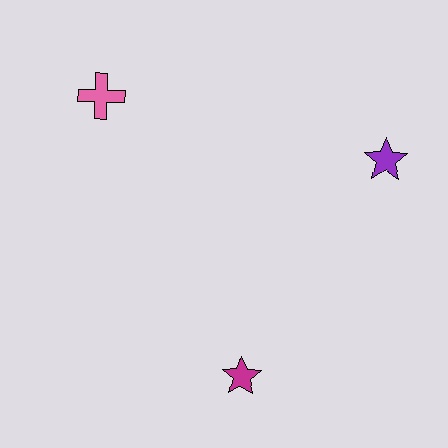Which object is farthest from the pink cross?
The magenta star is farthest from the pink cross.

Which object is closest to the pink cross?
The purple star is closest to the pink cross.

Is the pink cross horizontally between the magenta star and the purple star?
No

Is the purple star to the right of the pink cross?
Yes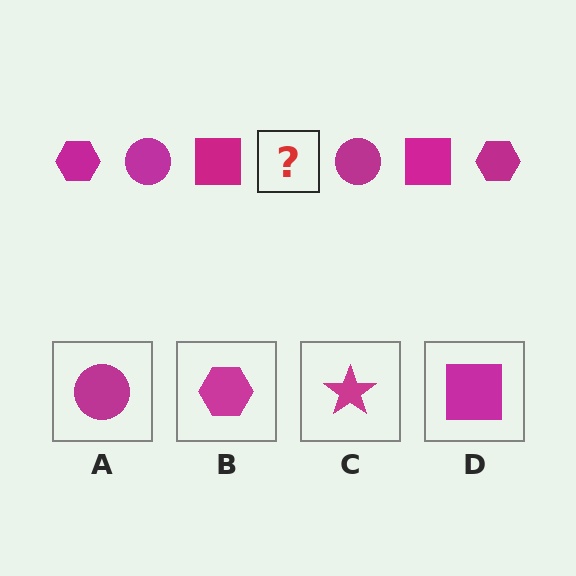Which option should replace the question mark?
Option B.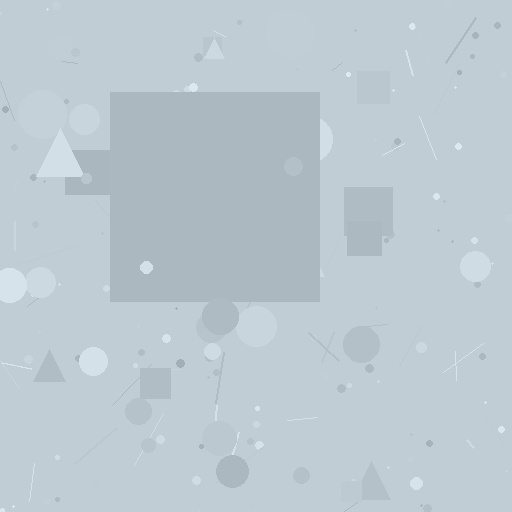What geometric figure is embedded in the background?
A square is embedded in the background.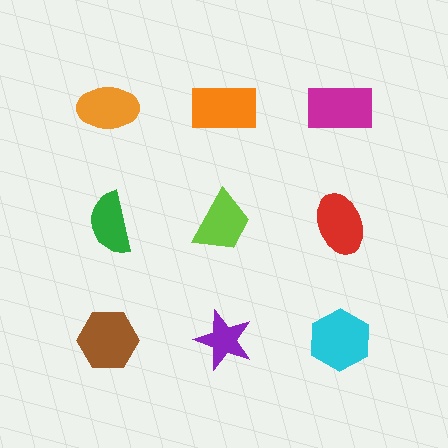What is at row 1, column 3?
A magenta rectangle.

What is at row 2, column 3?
A red ellipse.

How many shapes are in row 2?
3 shapes.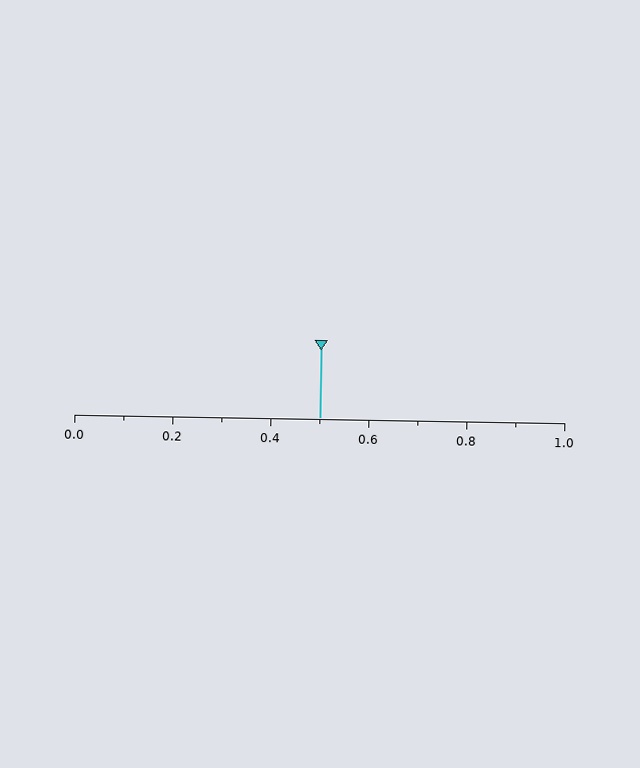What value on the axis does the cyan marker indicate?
The marker indicates approximately 0.5.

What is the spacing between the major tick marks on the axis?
The major ticks are spaced 0.2 apart.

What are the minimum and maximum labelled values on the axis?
The axis runs from 0.0 to 1.0.